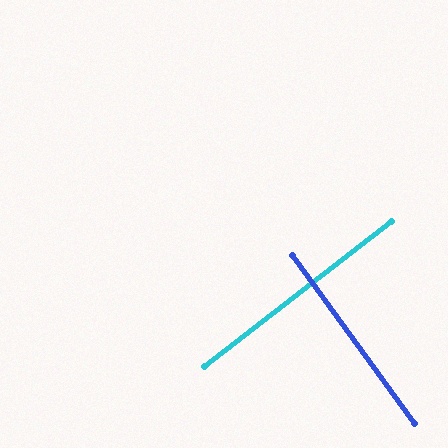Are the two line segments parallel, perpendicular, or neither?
Perpendicular — they meet at approximately 88°.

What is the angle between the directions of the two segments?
Approximately 88 degrees.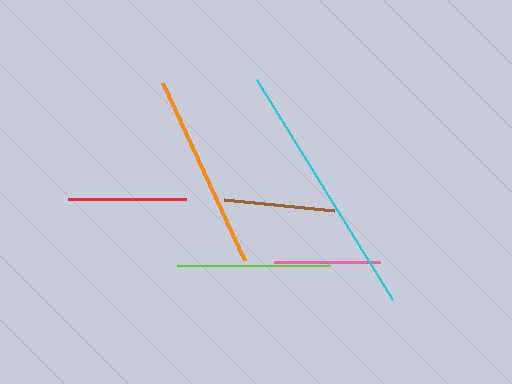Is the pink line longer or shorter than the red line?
The red line is longer than the pink line.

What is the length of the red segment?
The red segment is approximately 118 pixels long.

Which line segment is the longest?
The cyan line is the longest at approximately 259 pixels.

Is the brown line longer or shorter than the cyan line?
The cyan line is longer than the brown line.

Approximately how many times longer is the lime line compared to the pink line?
The lime line is approximately 1.4 times the length of the pink line.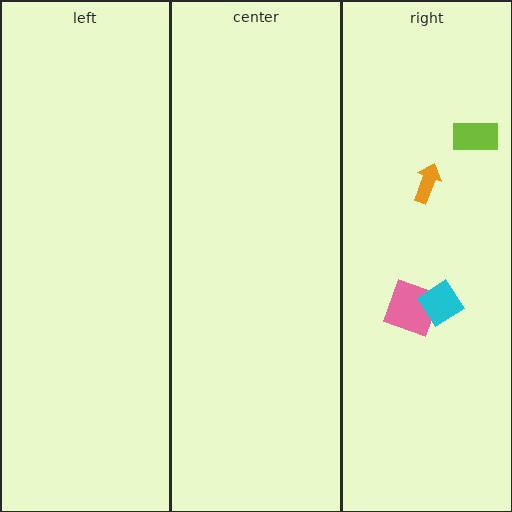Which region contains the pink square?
The right region.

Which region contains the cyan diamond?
The right region.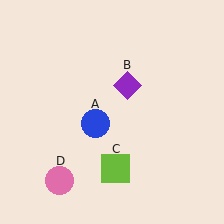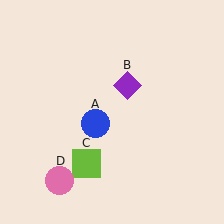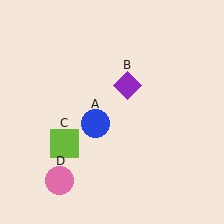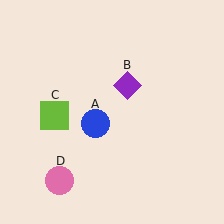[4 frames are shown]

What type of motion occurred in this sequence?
The lime square (object C) rotated clockwise around the center of the scene.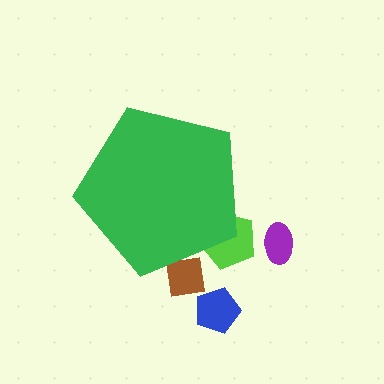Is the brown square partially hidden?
Yes, the brown square is partially hidden behind the green pentagon.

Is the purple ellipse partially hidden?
No, the purple ellipse is fully visible.